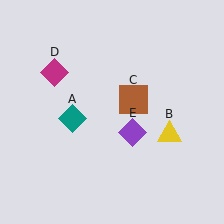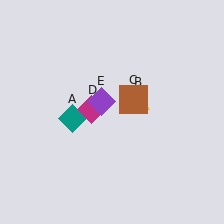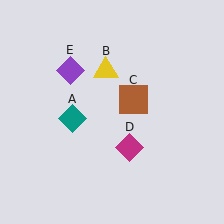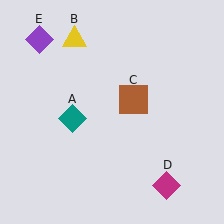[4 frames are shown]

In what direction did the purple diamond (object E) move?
The purple diamond (object E) moved up and to the left.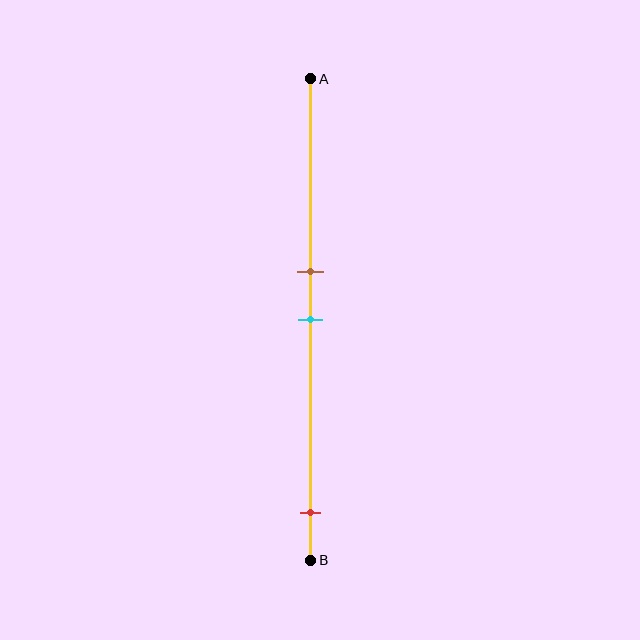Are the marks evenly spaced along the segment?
No, the marks are not evenly spaced.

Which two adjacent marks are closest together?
The brown and cyan marks are the closest adjacent pair.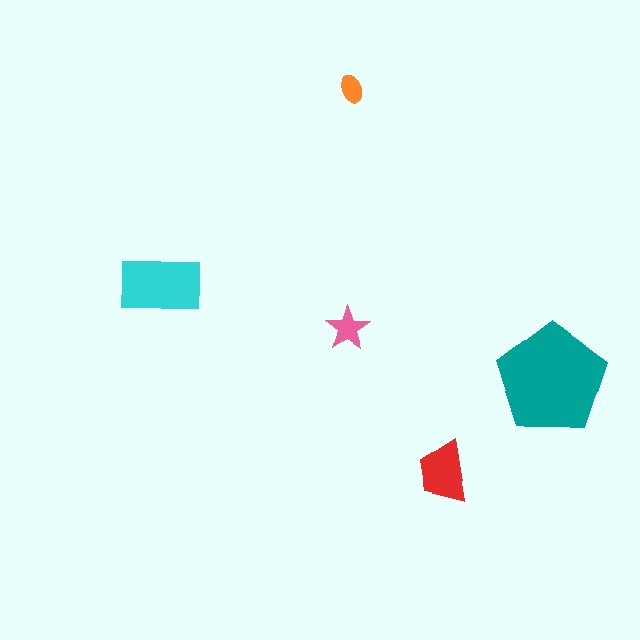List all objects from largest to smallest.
The teal pentagon, the cyan rectangle, the red trapezoid, the pink star, the orange ellipse.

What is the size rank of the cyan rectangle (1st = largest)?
2nd.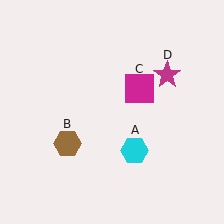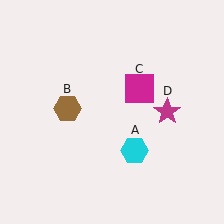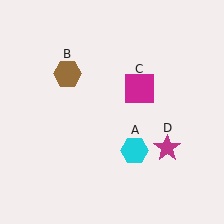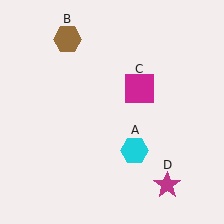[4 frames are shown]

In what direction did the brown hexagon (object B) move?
The brown hexagon (object B) moved up.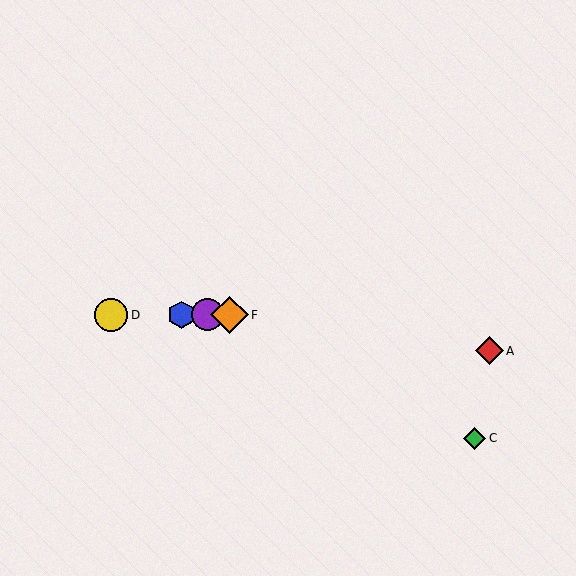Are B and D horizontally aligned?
Yes, both are at y≈315.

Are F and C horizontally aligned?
No, F is at y≈315 and C is at y≈438.